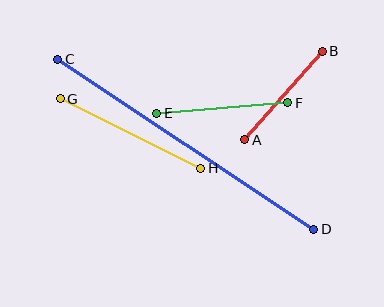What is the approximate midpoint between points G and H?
The midpoint is at approximately (130, 134) pixels.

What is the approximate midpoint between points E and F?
The midpoint is at approximately (222, 108) pixels.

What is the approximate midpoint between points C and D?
The midpoint is at approximately (186, 144) pixels.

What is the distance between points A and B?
The distance is approximately 117 pixels.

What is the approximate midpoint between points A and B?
The midpoint is at approximately (284, 96) pixels.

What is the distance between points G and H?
The distance is approximately 156 pixels.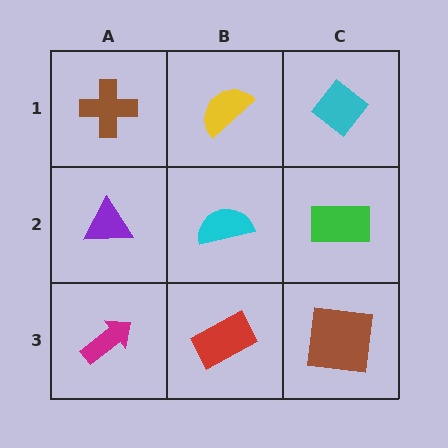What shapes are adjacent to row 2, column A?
A brown cross (row 1, column A), a magenta arrow (row 3, column A), a cyan semicircle (row 2, column B).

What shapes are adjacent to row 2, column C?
A cyan diamond (row 1, column C), a brown square (row 3, column C), a cyan semicircle (row 2, column B).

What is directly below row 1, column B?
A cyan semicircle.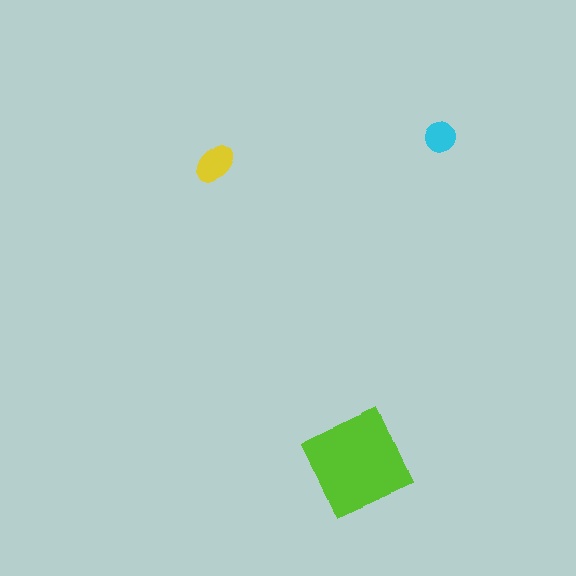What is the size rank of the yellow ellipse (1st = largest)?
2nd.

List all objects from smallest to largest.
The cyan circle, the yellow ellipse, the lime diamond.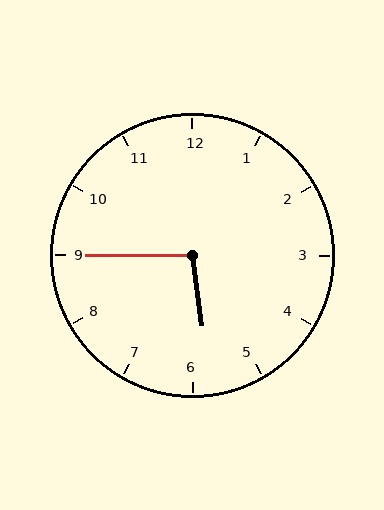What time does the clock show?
5:45.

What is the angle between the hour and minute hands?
Approximately 98 degrees.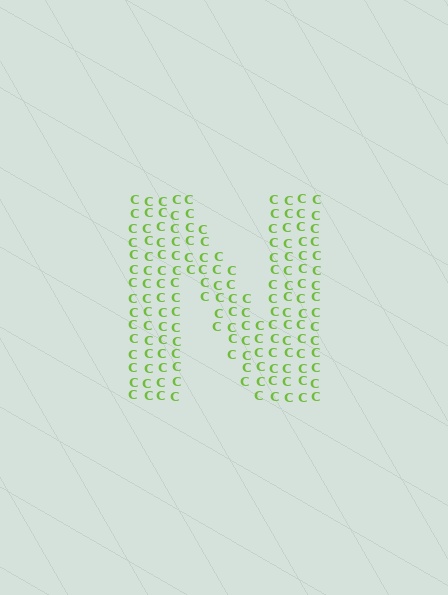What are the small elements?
The small elements are letter C's.